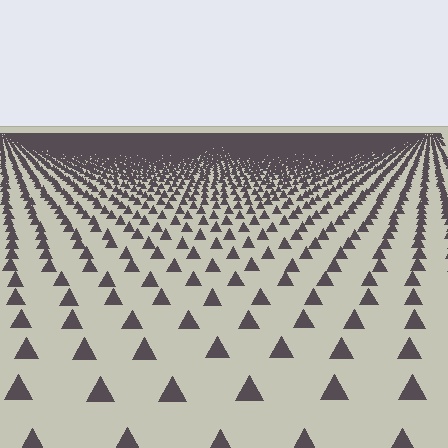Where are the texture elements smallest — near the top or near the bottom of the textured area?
Near the top.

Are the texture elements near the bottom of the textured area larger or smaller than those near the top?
Larger. Near the bottom, elements are closer to the viewer and appear at a bigger on-screen size.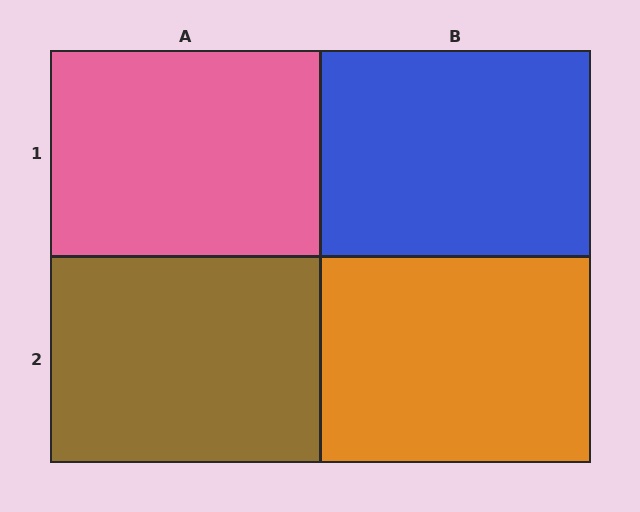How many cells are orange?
1 cell is orange.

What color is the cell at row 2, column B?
Orange.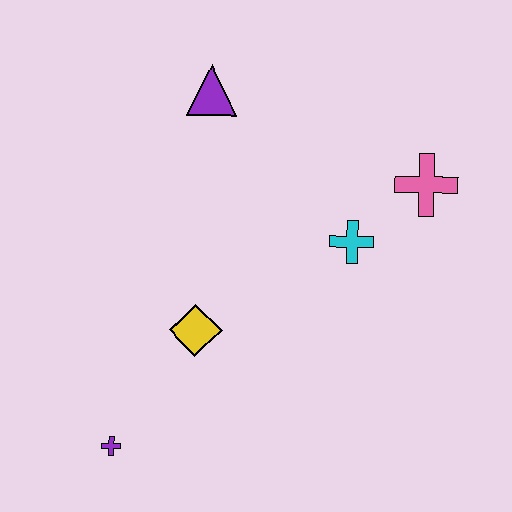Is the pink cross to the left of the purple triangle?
No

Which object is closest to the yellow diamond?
The purple cross is closest to the yellow diamond.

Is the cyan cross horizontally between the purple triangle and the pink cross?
Yes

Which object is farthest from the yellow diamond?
The pink cross is farthest from the yellow diamond.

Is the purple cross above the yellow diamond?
No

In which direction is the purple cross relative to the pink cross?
The purple cross is to the left of the pink cross.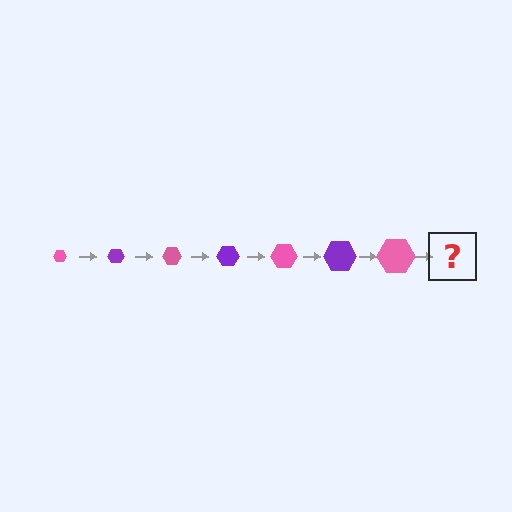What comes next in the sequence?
The next element should be a purple hexagon, larger than the previous one.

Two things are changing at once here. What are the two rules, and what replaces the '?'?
The two rules are that the hexagon grows larger each step and the color cycles through pink and purple. The '?' should be a purple hexagon, larger than the previous one.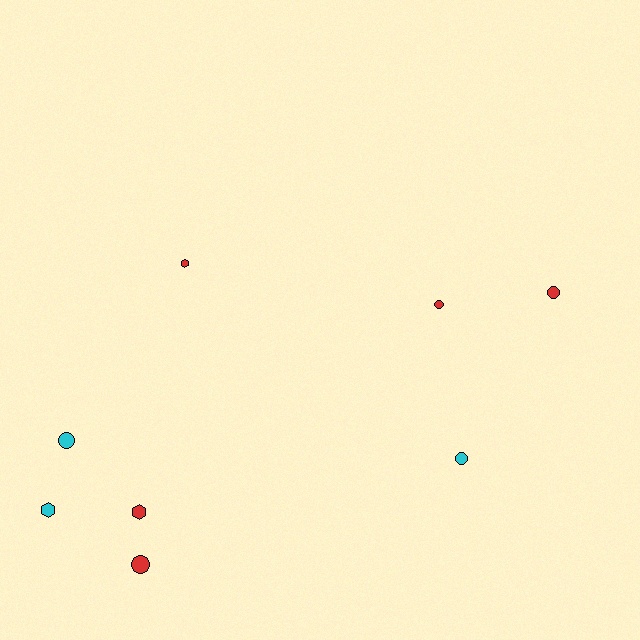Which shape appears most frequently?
Circle, with 5 objects.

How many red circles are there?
There are 3 red circles.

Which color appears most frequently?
Red, with 5 objects.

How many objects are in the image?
There are 8 objects.